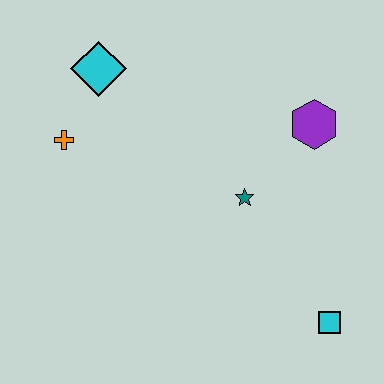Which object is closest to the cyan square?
The teal star is closest to the cyan square.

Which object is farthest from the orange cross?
The cyan square is farthest from the orange cross.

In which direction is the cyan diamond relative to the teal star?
The cyan diamond is to the left of the teal star.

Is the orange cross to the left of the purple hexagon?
Yes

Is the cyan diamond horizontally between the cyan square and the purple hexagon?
No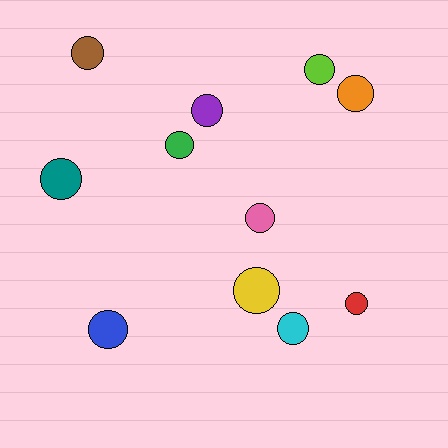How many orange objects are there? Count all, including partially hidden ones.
There is 1 orange object.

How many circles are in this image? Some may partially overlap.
There are 11 circles.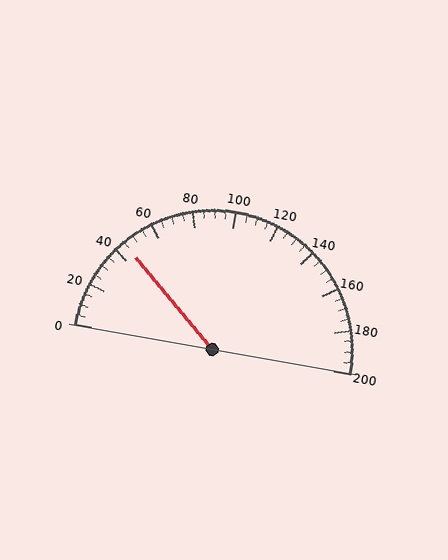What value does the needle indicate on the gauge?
The needle indicates approximately 45.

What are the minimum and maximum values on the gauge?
The gauge ranges from 0 to 200.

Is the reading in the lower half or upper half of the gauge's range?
The reading is in the lower half of the range (0 to 200).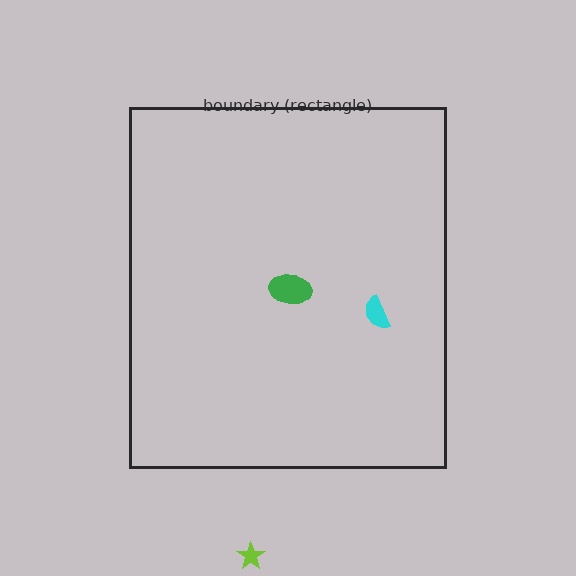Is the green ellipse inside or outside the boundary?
Inside.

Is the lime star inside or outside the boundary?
Outside.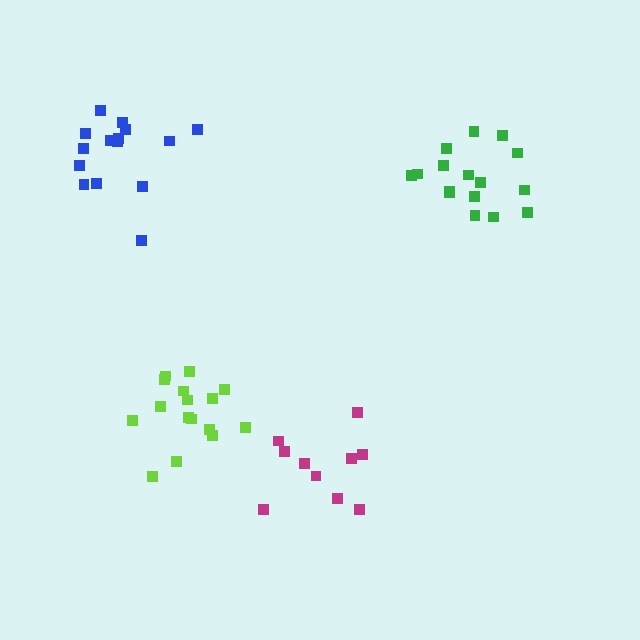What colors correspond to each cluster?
The clusters are colored: lime, magenta, green, blue.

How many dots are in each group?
Group 1: 16 dots, Group 2: 10 dots, Group 3: 16 dots, Group 4: 15 dots (57 total).